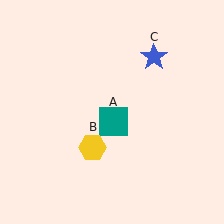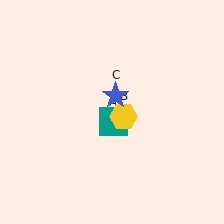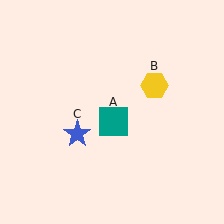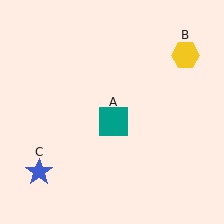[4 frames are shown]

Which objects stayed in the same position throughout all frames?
Teal square (object A) remained stationary.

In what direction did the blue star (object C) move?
The blue star (object C) moved down and to the left.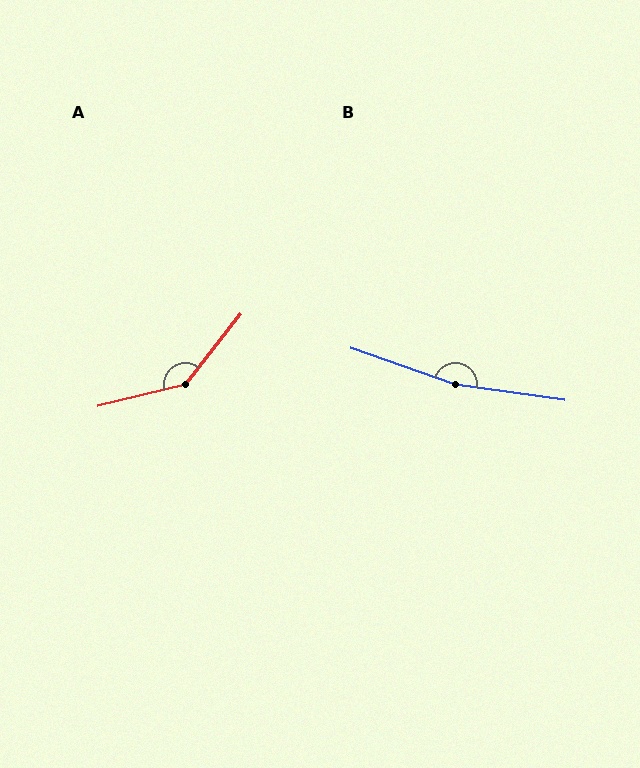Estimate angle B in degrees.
Approximately 169 degrees.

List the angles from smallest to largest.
A (142°), B (169°).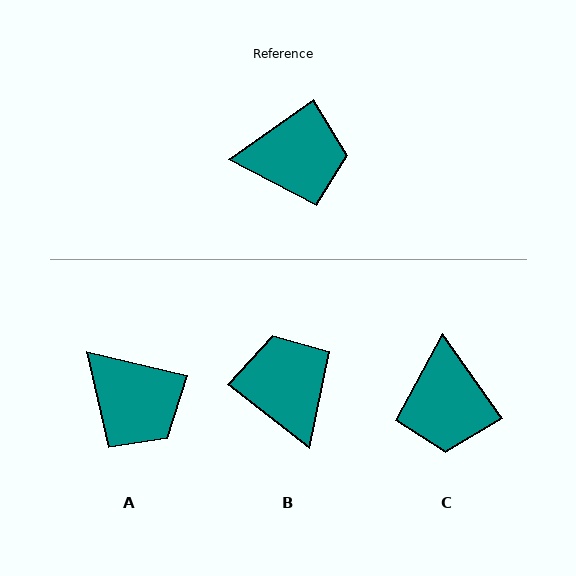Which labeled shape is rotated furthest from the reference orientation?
B, about 106 degrees away.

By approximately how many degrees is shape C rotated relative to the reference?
Approximately 91 degrees clockwise.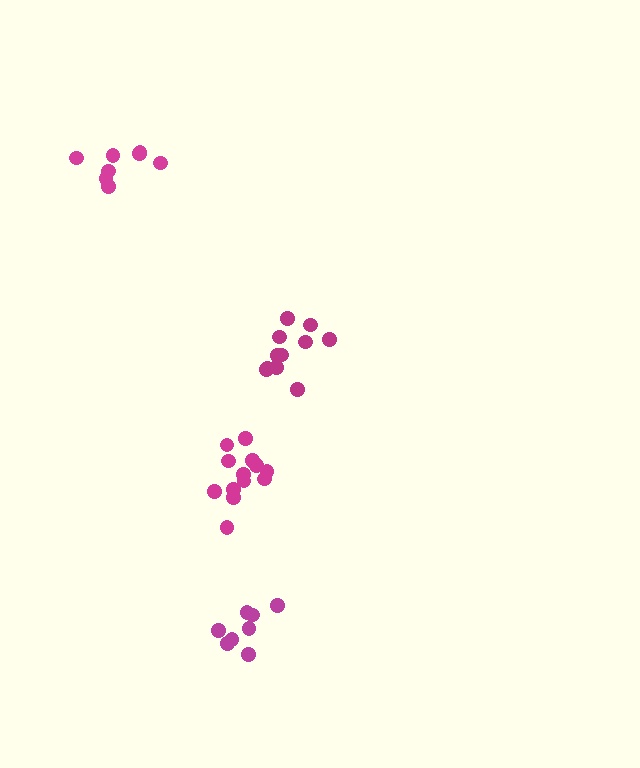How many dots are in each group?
Group 1: 13 dots, Group 2: 8 dots, Group 3: 8 dots, Group 4: 11 dots (40 total).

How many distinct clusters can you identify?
There are 4 distinct clusters.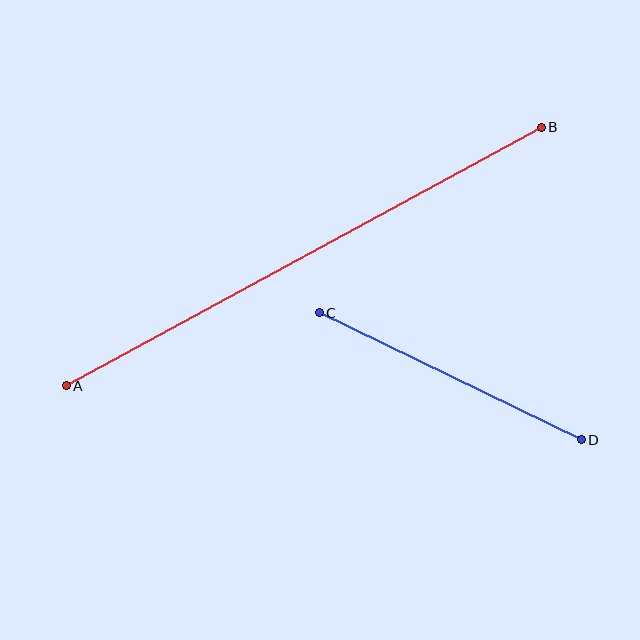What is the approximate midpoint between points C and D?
The midpoint is at approximately (450, 376) pixels.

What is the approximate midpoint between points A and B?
The midpoint is at approximately (304, 257) pixels.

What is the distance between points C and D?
The distance is approximately 291 pixels.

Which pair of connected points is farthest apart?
Points A and B are farthest apart.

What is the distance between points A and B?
The distance is approximately 541 pixels.